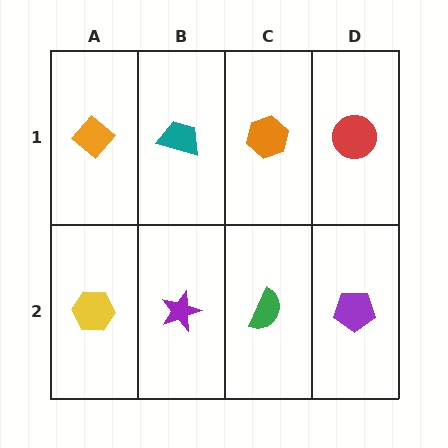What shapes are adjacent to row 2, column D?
A red circle (row 1, column D), a green semicircle (row 2, column C).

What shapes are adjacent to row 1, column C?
A green semicircle (row 2, column C), a teal trapezoid (row 1, column B), a red circle (row 1, column D).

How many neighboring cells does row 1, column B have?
3.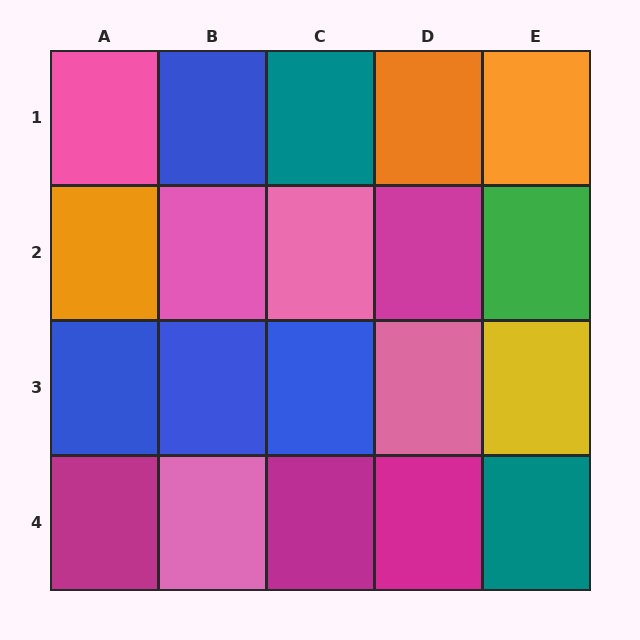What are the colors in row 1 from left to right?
Pink, blue, teal, orange, orange.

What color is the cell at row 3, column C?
Blue.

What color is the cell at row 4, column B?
Pink.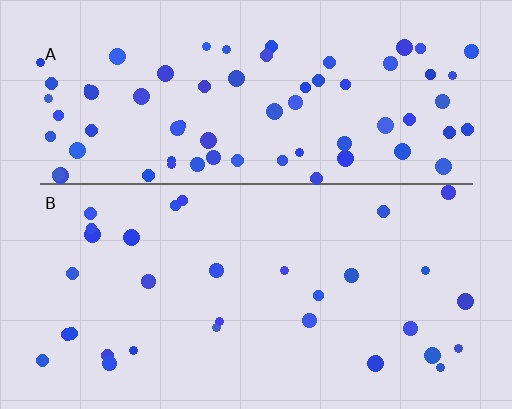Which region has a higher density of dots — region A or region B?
A (the top).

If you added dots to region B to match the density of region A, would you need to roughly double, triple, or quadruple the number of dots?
Approximately double.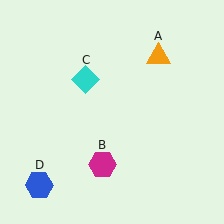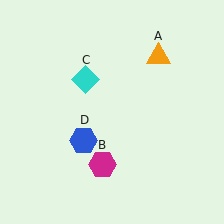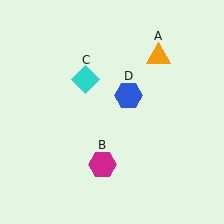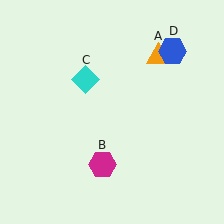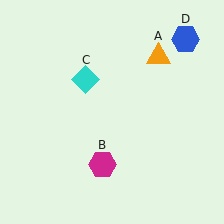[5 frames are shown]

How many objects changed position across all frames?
1 object changed position: blue hexagon (object D).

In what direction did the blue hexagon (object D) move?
The blue hexagon (object D) moved up and to the right.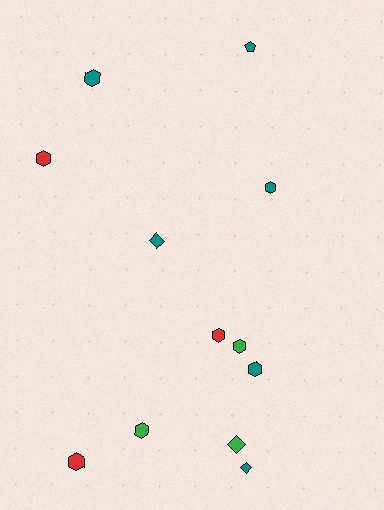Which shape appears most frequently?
Hexagon, with 8 objects.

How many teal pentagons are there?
There is 1 teal pentagon.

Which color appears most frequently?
Teal, with 6 objects.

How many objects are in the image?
There are 12 objects.